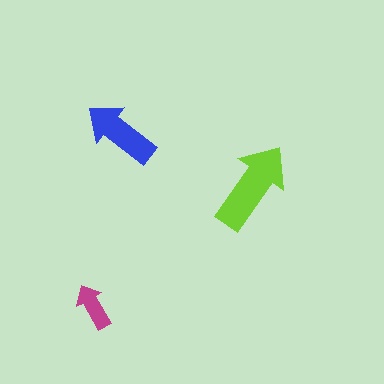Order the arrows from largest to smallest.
the lime one, the blue one, the magenta one.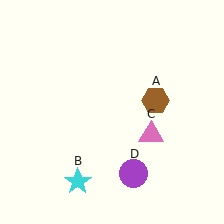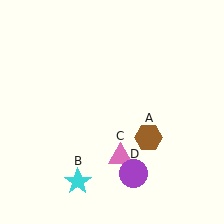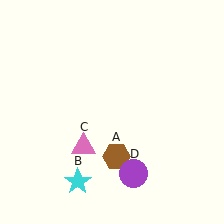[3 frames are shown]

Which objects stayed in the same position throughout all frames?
Cyan star (object B) and purple circle (object D) remained stationary.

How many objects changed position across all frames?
2 objects changed position: brown hexagon (object A), pink triangle (object C).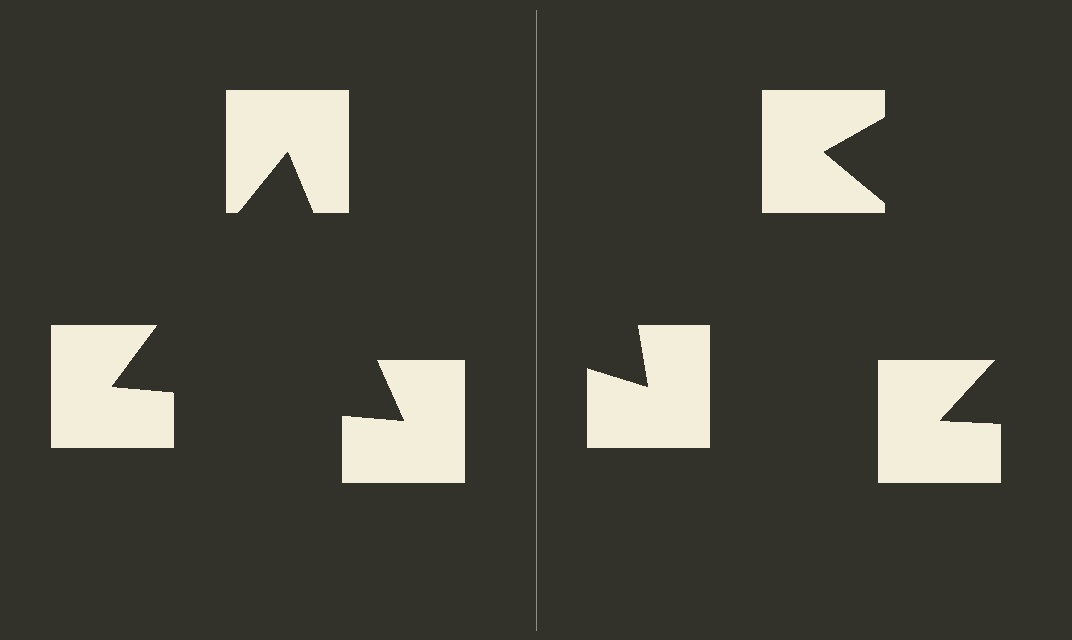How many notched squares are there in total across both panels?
6 — 3 on each side.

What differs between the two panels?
The notched squares are positioned identically on both sides; only the wedge orientations differ. On the left they align to a triangle; on the right they are misaligned.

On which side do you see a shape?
An illusory triangle appears on the left side. On the right side the wedge cuts are rotated, so no coherent shape forms.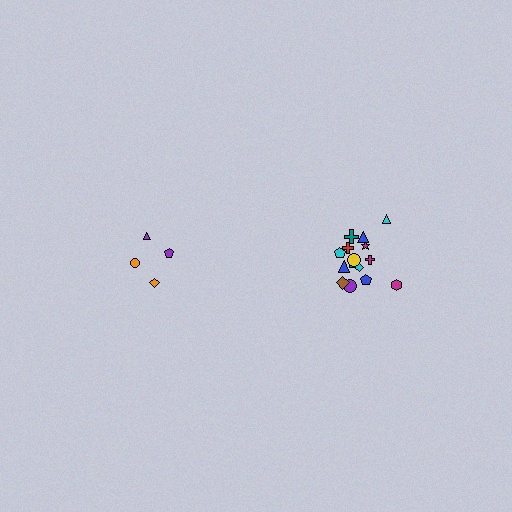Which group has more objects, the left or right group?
The right group.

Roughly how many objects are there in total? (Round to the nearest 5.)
Roughly 20 objects in total.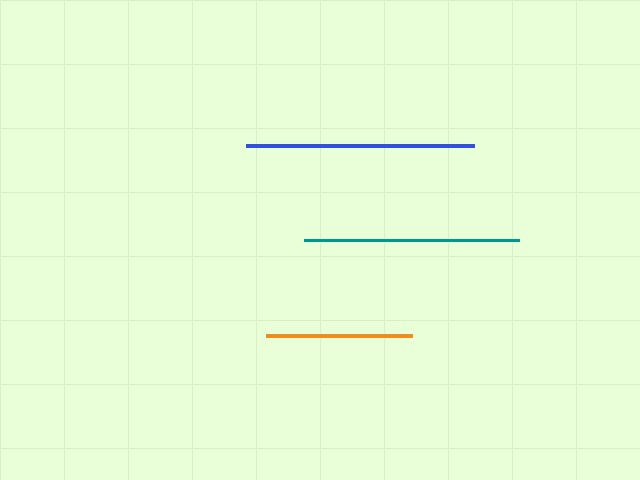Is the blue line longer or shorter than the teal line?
The blue line is longer than the teal line.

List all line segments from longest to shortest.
From longest to shortest: blue, teal, orange.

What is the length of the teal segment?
The teal segment is approximately 215 pixels long.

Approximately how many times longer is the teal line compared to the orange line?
The teal line is approximately 1.5 times the length of the orange line.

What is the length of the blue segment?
The blue segment is approximately 227 pixels long.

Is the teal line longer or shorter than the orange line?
The teal line is longer than the orange line.